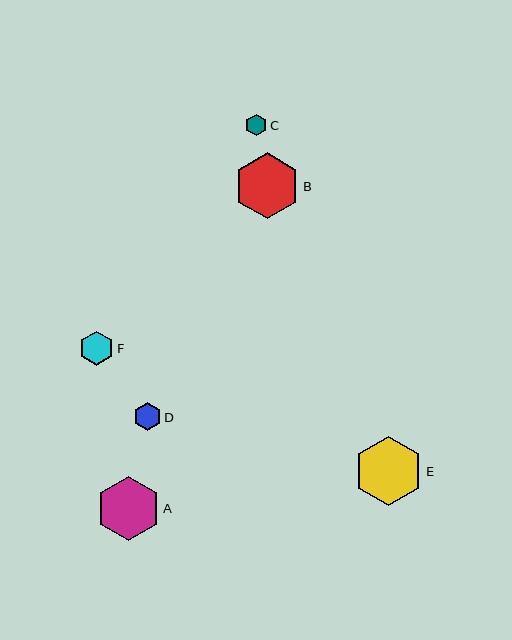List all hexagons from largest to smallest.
From largest to smallest: E, B, A, F, D, C.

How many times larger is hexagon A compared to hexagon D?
Hexagon A is approximately 2.3 times the size of hexagon D.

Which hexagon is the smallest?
Hexagon C is the smallest with a size of approximately 21 pixels.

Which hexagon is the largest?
Hexagon E is the largest with a size of approximately 69 pixels.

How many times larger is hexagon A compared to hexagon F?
Hexagon A is approximately 1.9 times the size of hexagon F.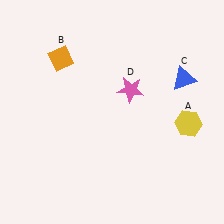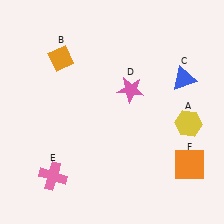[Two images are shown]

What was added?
A pink cross (E), an orange square (F) were added in Image 2.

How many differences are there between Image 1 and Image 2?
There are 2 differences between the two images.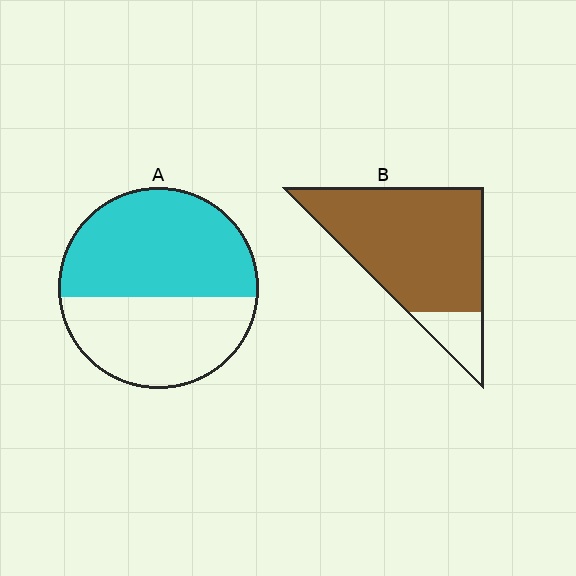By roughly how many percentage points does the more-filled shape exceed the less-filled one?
By roughly 30 percentage points (B over A).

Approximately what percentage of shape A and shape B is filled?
A is approximately 55% and B is approximately 85%.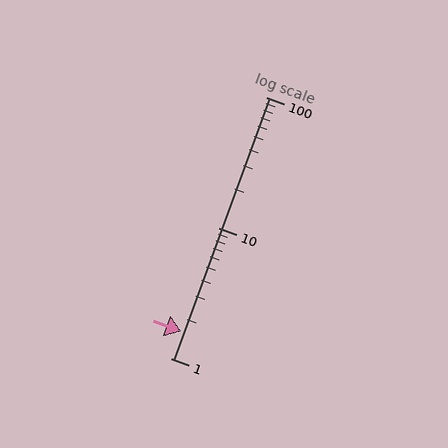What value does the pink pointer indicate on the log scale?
The pointer indicates approximately 1.6.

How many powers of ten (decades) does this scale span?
The scale spans 2 decades, from 1 to 100.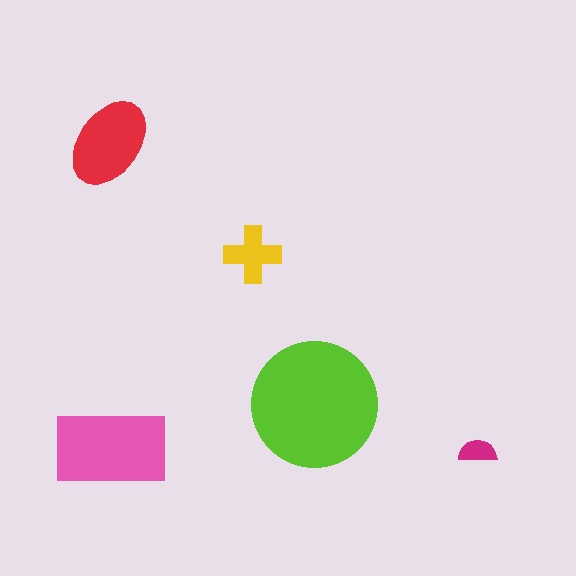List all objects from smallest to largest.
The magenta semicircle, the yellow cross, the red ellipse, the pink rectangle, the lime circle.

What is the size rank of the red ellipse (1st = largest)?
3rd.